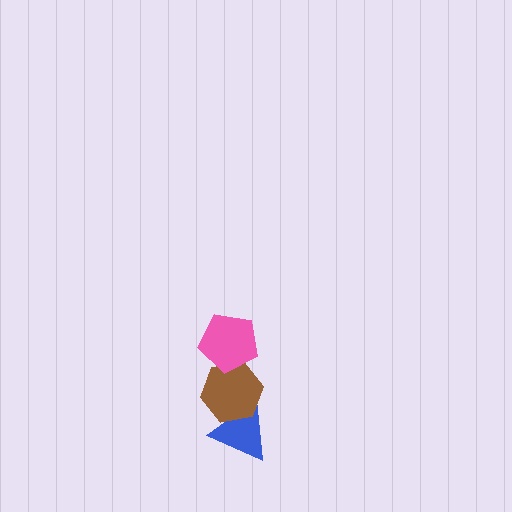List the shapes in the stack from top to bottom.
From top to bottom: the pink pentagon, the brown hexagon, the blue triangle.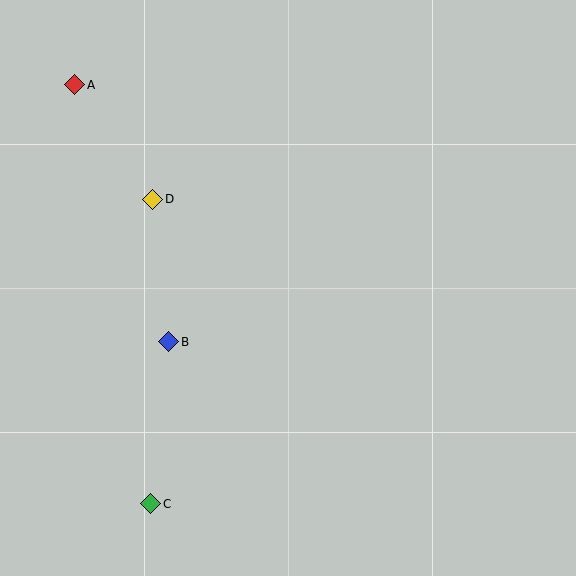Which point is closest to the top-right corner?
Point D is closest to the top-right corner.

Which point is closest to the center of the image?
Point B at (169, 342) is closest to the center.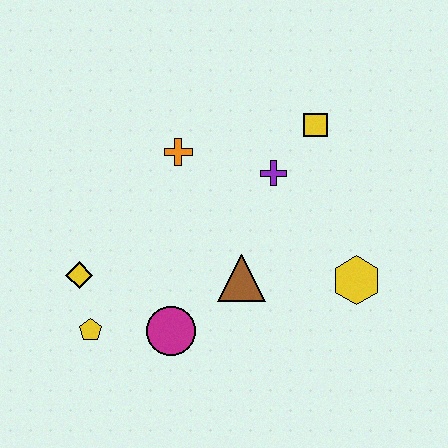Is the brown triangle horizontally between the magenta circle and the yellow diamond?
No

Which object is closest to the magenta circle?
The yellow pentagon is closest to the magenta circle.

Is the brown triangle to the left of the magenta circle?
No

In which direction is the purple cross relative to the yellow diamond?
The purple cross is to the right of the yellow diamond.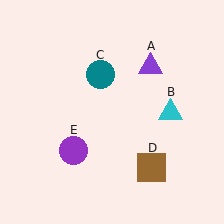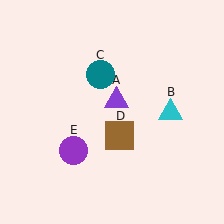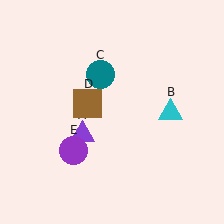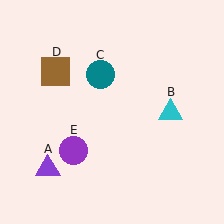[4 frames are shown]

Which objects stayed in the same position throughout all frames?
Cyan triangle (object B) and teal circle (object C) and purple circle (object E) remained stationary.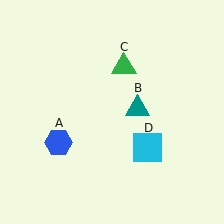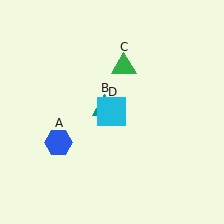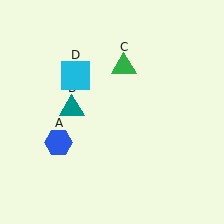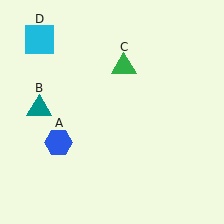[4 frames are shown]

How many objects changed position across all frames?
2 objects changed position: teal triangle (object B), cyan square (object D).